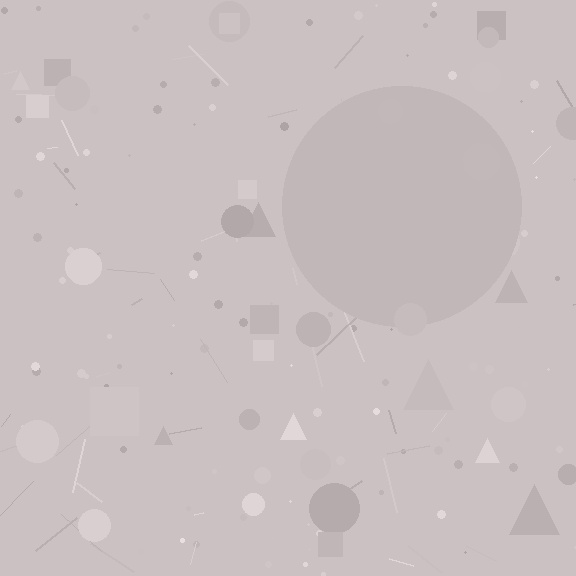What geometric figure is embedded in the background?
A circle is embedded in the background.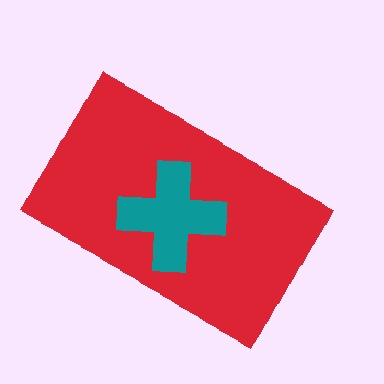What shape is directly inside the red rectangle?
The teal cross.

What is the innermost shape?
The teal cross.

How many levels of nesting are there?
2.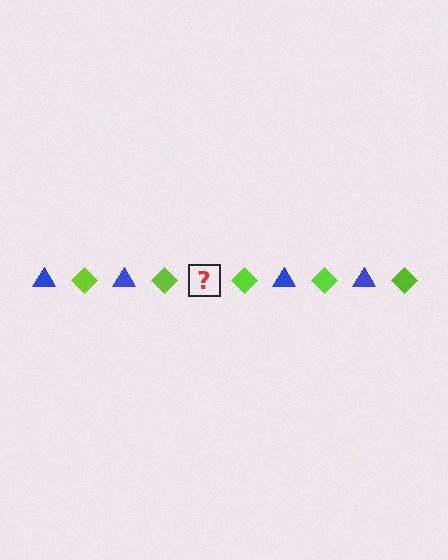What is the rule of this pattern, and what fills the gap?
The rule is that the pattern alternates between blue triangle and lime diamond. The gap should be filled with a blue triangle.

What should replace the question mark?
The question mark should be replaced with a blue triangle.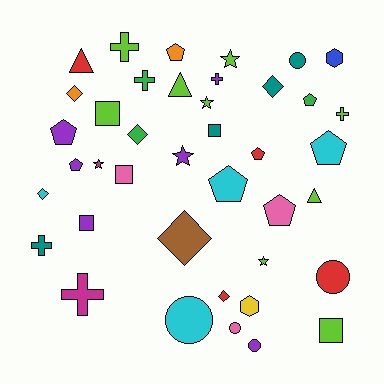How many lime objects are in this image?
There are 9 lime objects.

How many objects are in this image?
There are 40 objects.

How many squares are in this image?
There are 5 squares.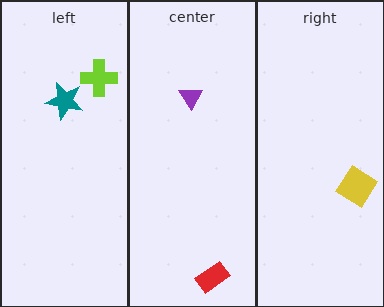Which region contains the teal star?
The left region.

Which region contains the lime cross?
The left region.